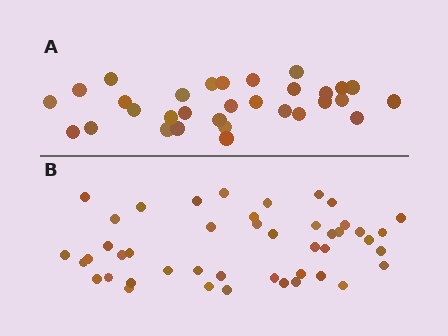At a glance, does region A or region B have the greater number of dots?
Region B (the bottom region) has more dots.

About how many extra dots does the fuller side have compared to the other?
Region B has approximately 15 more dots than region A.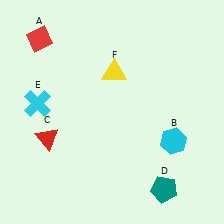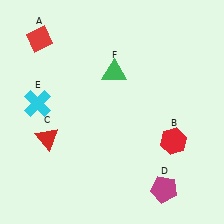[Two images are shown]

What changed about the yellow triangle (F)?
In Image 1, F is yellow. In Image 2, it changed to green.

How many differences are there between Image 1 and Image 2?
There are 3 differences between the two images.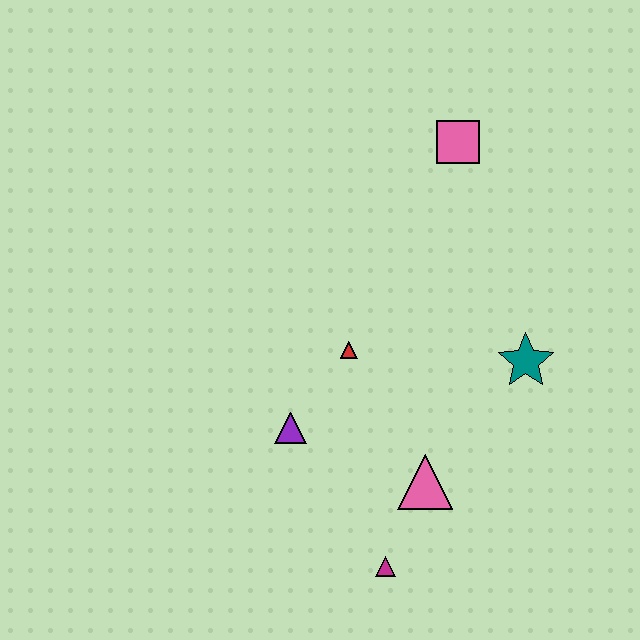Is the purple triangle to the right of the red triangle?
No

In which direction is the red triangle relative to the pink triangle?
The red triangle is above the pink triangle.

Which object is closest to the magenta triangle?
The pink triangle is closest to the magenta triangle.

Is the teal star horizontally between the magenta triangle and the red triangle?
No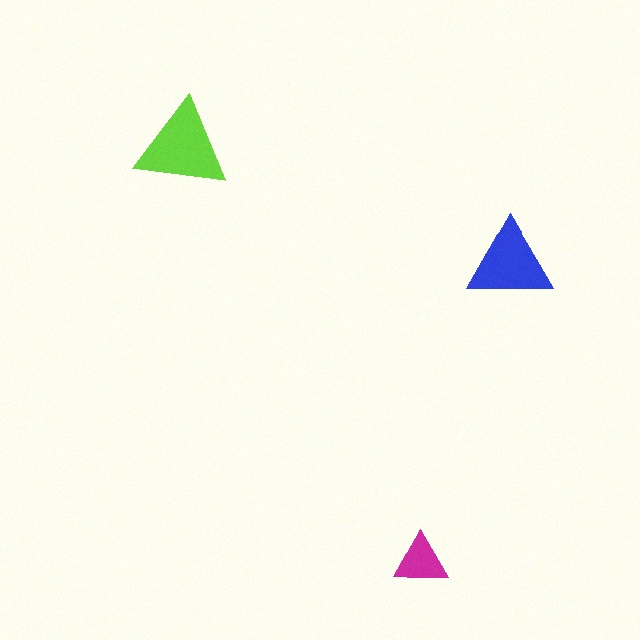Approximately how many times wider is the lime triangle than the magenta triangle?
About 1.5 times wider.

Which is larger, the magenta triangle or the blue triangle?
The blue one.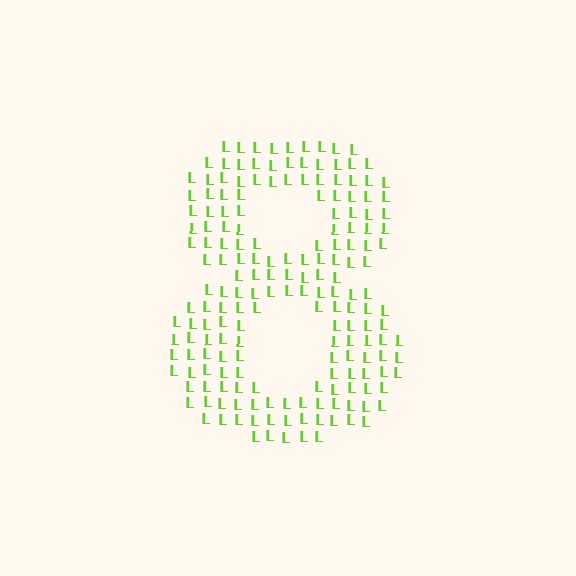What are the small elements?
The small elements are letter L's.